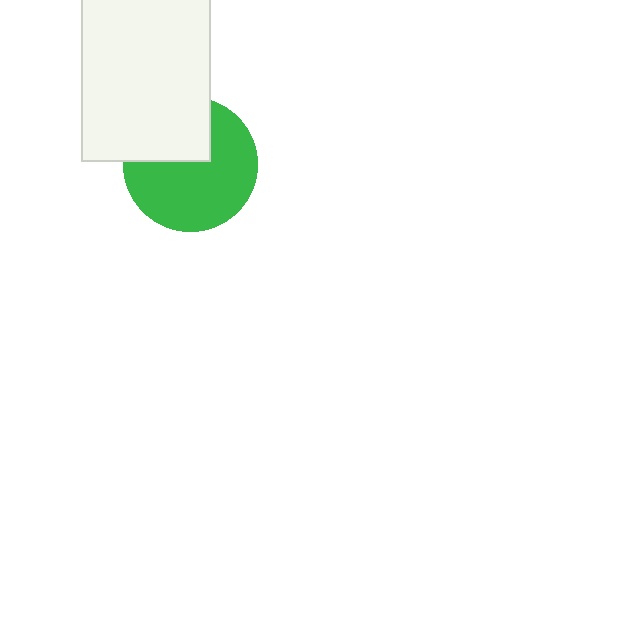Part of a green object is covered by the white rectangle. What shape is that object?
It is a circle.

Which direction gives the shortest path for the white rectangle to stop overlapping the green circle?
Moving up gives the shortest separation.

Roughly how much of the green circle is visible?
Most of it is visible (roughly 67%).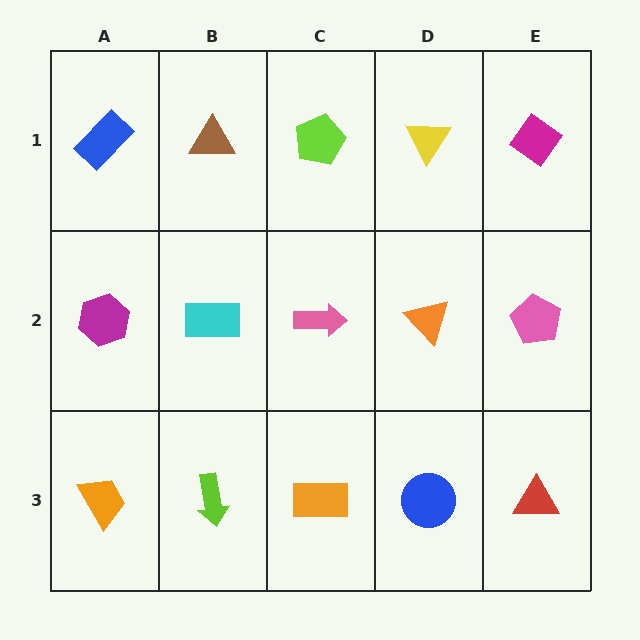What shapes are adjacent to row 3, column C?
A pink arrow (row 2, column C), a lime arrow (row 3, column B), a blue circle (row 3, column D).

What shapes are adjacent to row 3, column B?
A cyan rectangle (row 2, column B), an orange trapezoid (row 3, column A), an orange rectangle (row 3, column C).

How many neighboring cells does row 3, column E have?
2.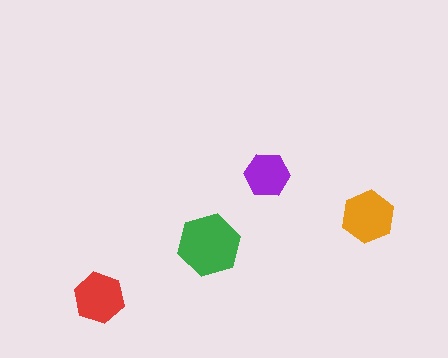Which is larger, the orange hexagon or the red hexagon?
The orange one.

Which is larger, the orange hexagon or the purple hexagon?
The orange one.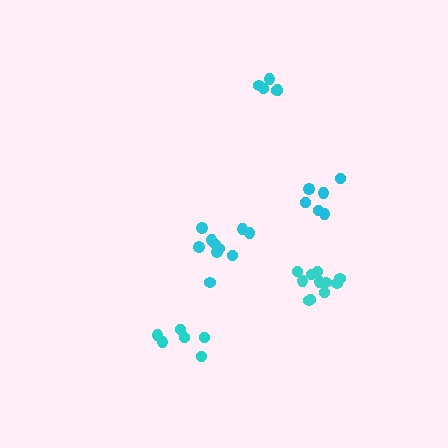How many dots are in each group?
Group 1: 10 dots, Group 2: 6 dots, Group 3: 11 dots, Group 4: 5 dots, Group 5: 6 dots (38 total).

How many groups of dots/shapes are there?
There are 5 groups.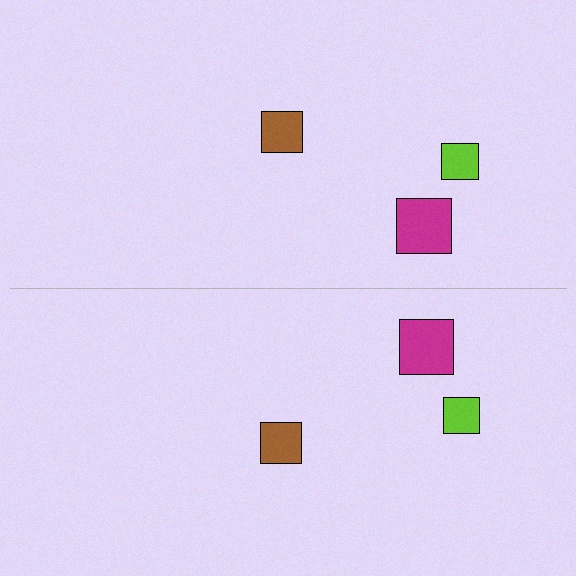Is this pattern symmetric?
Yes, this pattern has bilateral (reflection) symmetry.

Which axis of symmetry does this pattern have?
The pattern has a horizontal axis of symmetry running through the center of the image.